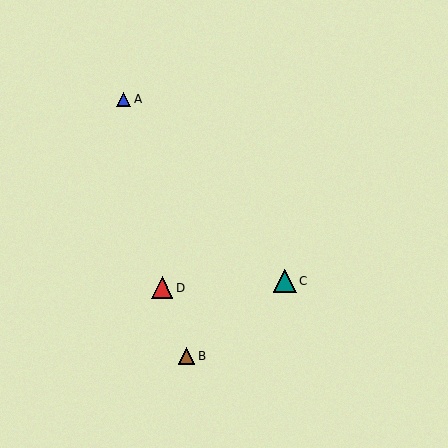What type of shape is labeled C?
Shape C is a teal triangle.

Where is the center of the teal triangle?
The center of the teal triangle is at (285, 281).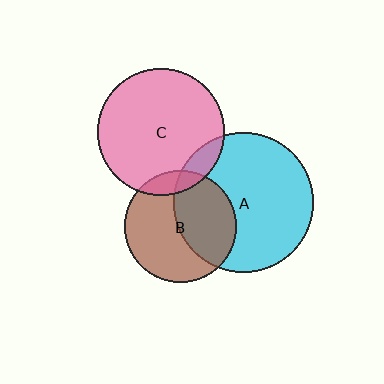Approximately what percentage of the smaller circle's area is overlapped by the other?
Approximately 10%.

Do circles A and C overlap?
Yes.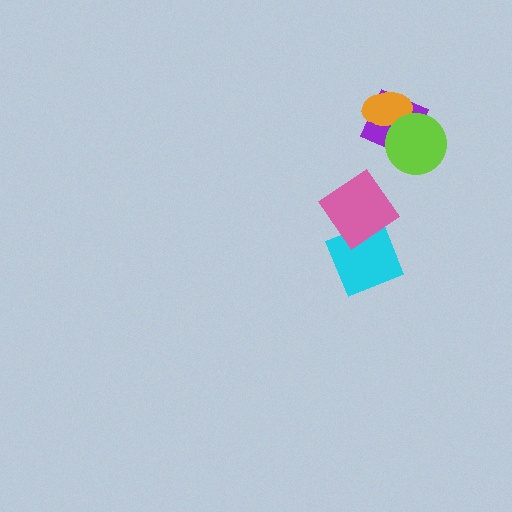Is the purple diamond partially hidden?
Yes, it is partially covered by another shape.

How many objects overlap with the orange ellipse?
2 objects overlap with the orange ellipse.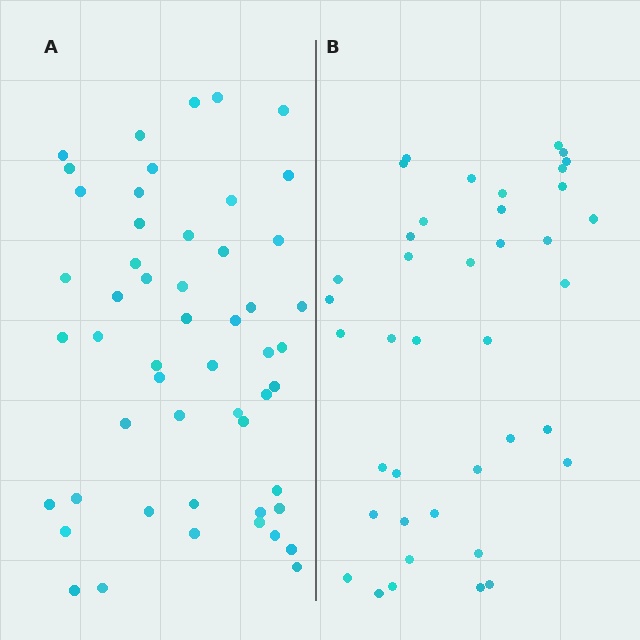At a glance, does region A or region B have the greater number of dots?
Region A (the left region) has more dots.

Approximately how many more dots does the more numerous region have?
Region A has roughly 12 or so more dots than region B.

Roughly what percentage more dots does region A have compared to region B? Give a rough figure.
About 30% more.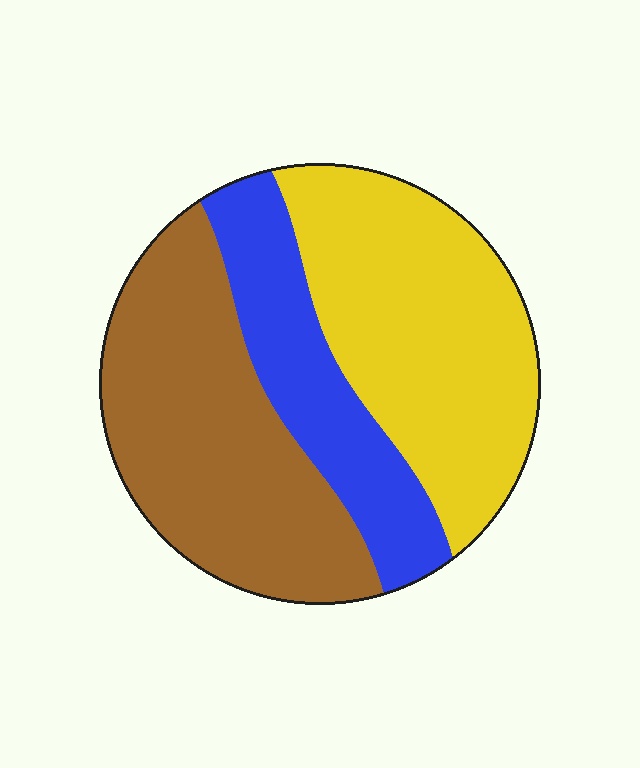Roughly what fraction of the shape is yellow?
Yellow takes up about two fifths (2/5) of the shape.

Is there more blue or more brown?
Brown.